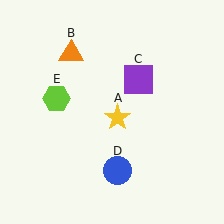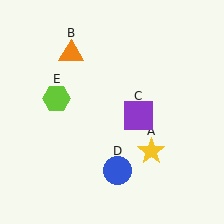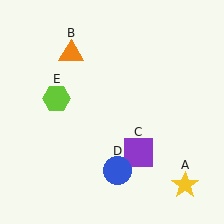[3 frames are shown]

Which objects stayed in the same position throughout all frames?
Orange triangle (object B) and blue circle (object D) and lime hexagon (object E) remained stationary.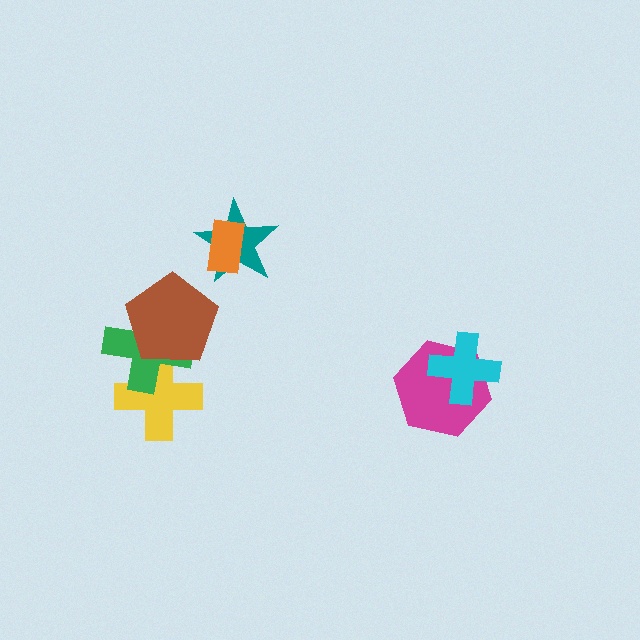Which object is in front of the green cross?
The brown pentagon is in front of the green cross.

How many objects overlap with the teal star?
1 object overlaps with the teal star.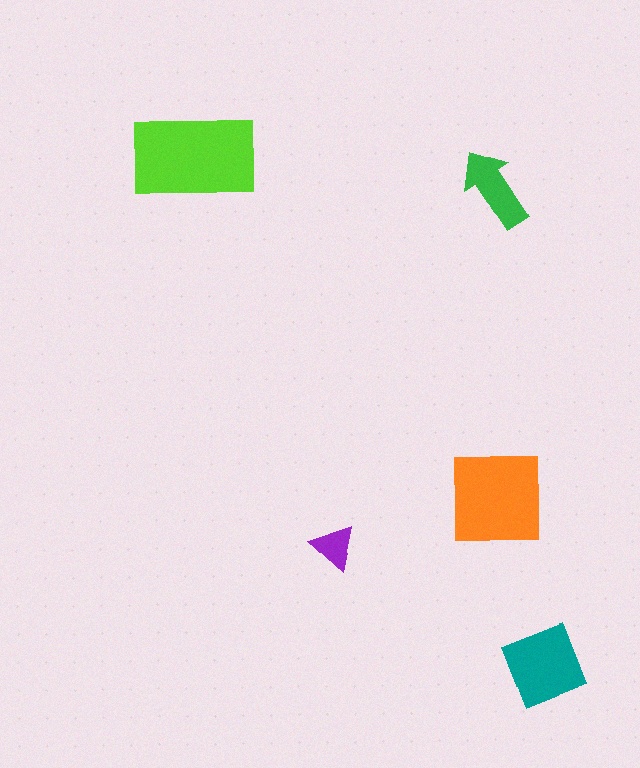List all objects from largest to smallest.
The lime rectangle, the orange square, the teal diamond, the green arrow, the purple triangle.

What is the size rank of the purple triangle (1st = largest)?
5th.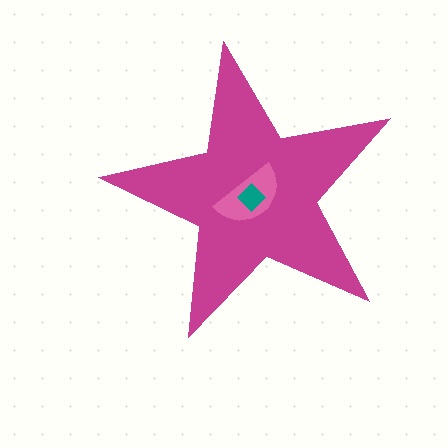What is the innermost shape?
The teal diamond.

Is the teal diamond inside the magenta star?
Yes.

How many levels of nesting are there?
3.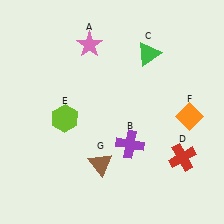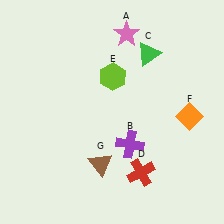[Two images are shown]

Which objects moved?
The objects that moved are: the pink star (A), the red cross (D), the lime hexagon (E).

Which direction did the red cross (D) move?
The red cross (D) moved left.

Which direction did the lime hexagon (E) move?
The lime hexagon (E) moved right.